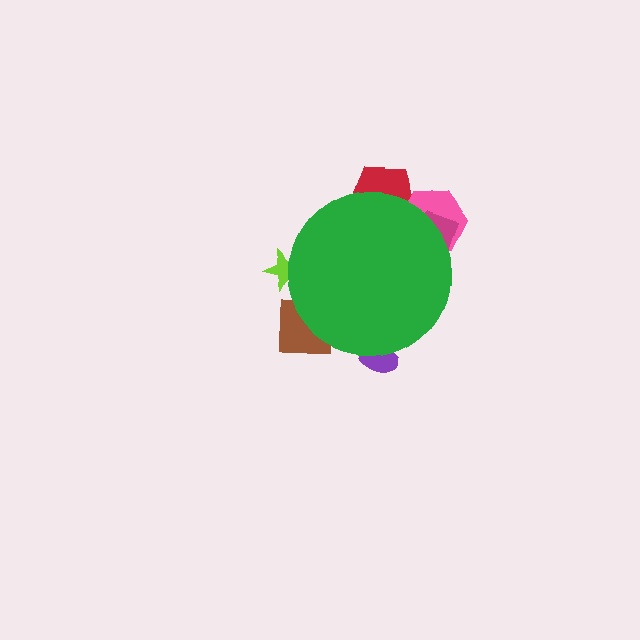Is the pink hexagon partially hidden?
Yes, the pink hexagon is partially hidden behind the green circle.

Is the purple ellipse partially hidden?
Yes, the purple ellipse is partially hidden behind the green circle.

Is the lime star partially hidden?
Yes, the lime star is partially hidden behind the green circle.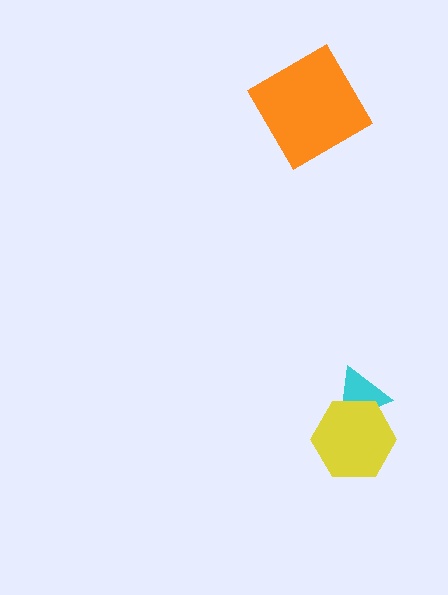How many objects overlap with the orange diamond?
0 objects overlap with the orange diamond.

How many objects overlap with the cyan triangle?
1 object overlaps with the cyan triangle.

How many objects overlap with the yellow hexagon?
1 object overlaps with the yellow hexagon.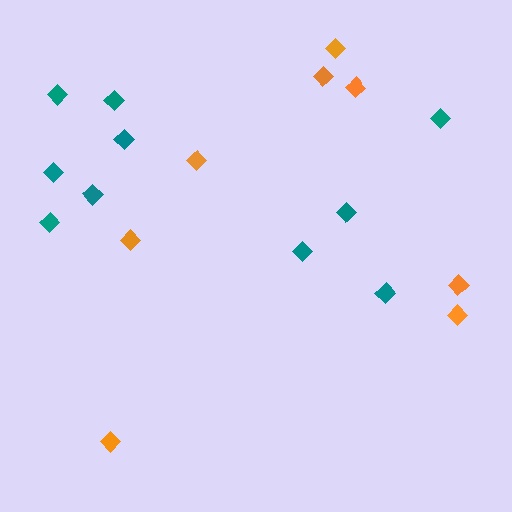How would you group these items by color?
There are 2 groups: one group of teal diamonds (10) and one group of orange diamonds (8).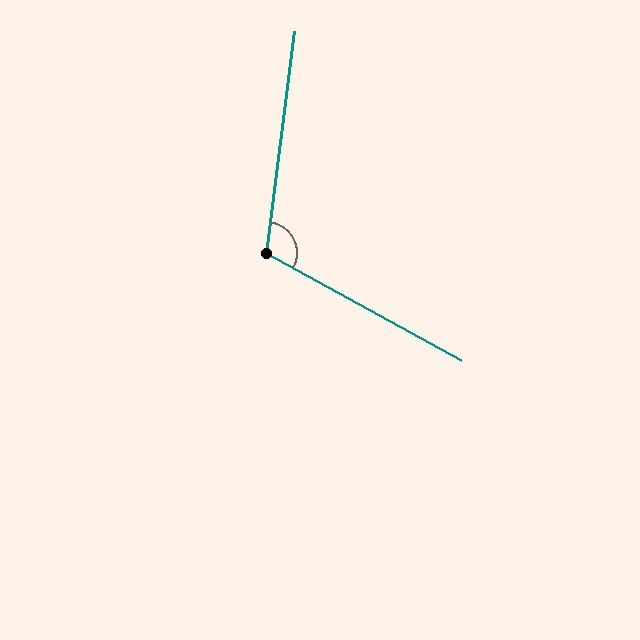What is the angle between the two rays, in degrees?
Approximately 112 degrees.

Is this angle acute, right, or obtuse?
It is obtuse.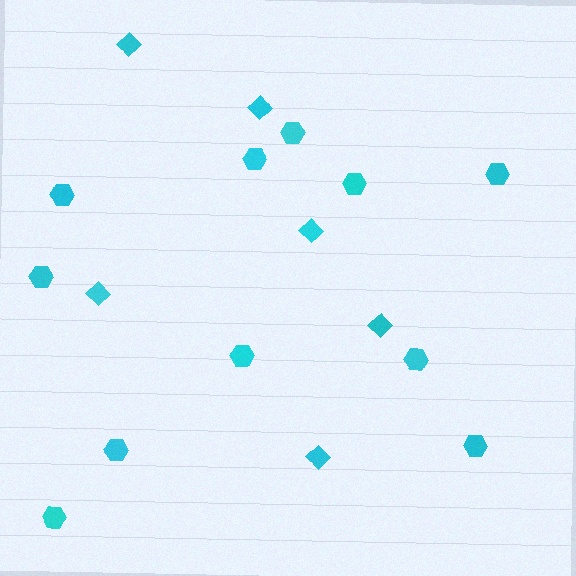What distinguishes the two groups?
There are 2 groups: one group of diamonds (6) and one group of hexagons (11).